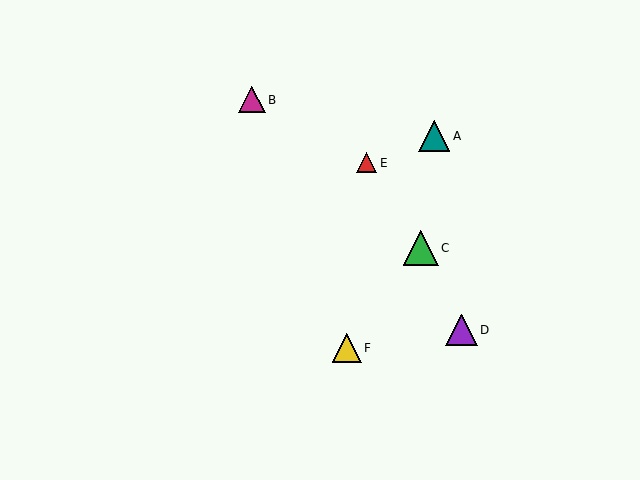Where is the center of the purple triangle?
The center of the purple triangle is at (462, 330).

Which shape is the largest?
The green triangle (labeled C) is the largest.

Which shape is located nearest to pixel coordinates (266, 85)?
The magenta triangle (labeled B) at (252, 100) is nearest to that location.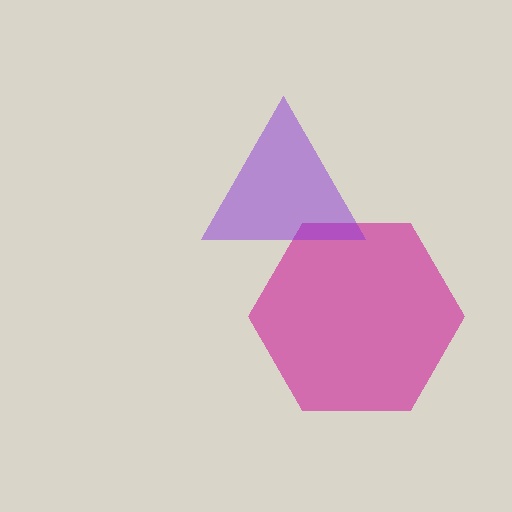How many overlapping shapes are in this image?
There are 2 overlapping shapes in the image.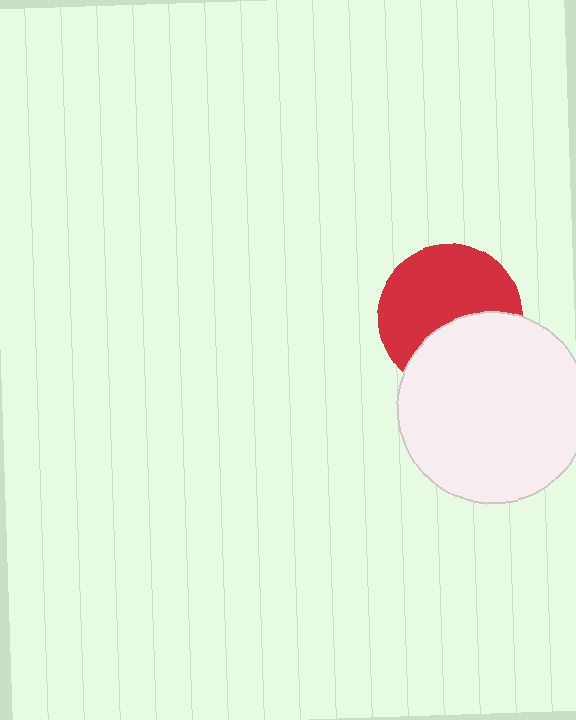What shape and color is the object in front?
The object in front is a white circle.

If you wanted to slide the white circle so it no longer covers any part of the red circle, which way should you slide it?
Slide it down — that is the most direct way to separate the two shapes.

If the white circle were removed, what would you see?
You would see the complete red circle.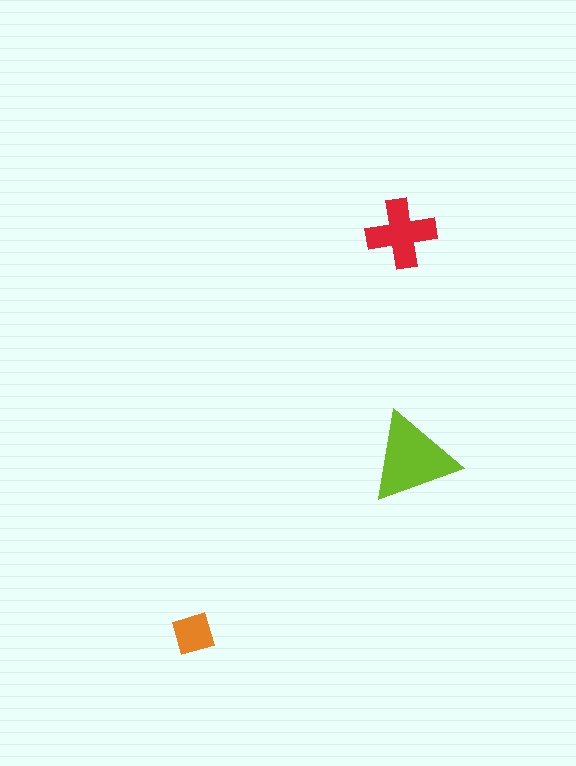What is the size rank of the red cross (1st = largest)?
2nd.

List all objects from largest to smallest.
The lime triangle, the red cross, the orange diamond.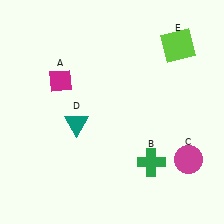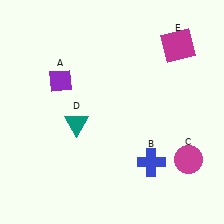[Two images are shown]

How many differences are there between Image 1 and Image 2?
There are 3 differences between the two images.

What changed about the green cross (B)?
In Image 1, B is green. In Image 2, it changed to blue.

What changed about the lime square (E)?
In Image 1, E is lime. In Image 2, it changed to magenta.